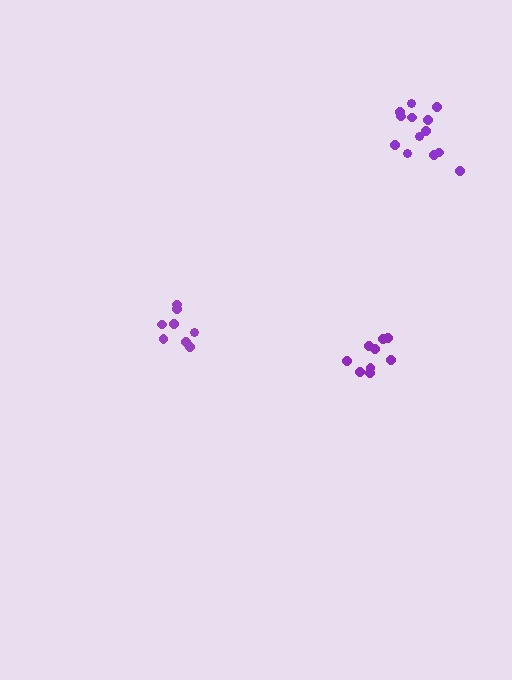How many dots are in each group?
Group 1: 8 dots, Group 2: 13 dots, Group 3: 9 dots (30 total).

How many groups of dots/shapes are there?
There are 3 groups.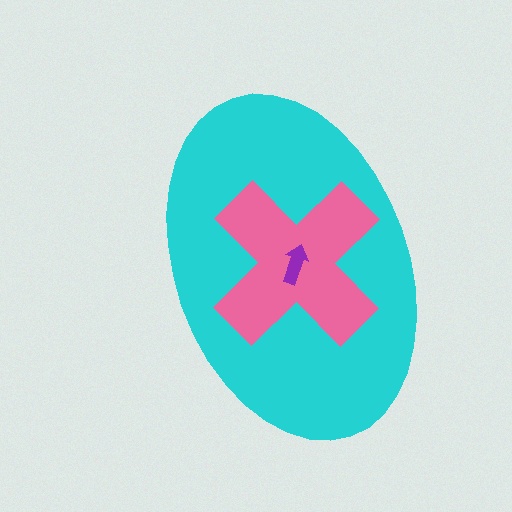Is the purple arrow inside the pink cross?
Yes.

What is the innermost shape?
The purple arrow.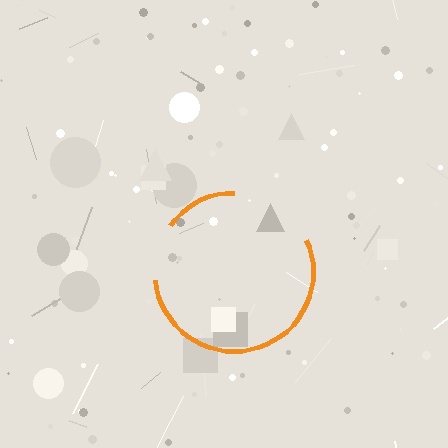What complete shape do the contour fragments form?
The contour fragments form a circle.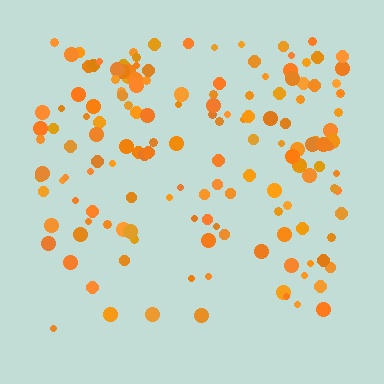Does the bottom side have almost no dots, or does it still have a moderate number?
Still a moderate number, just noticeably fewer than the top.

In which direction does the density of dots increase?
From bottom to top, with the top side densest.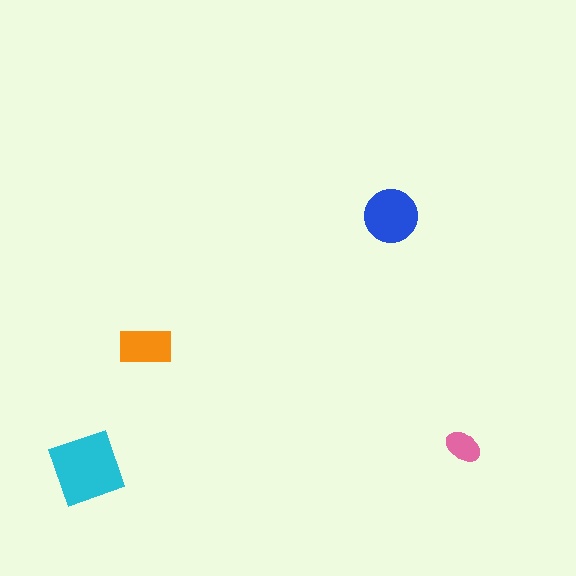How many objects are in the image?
There are 4 objects in the image.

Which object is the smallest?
The pink ellipse.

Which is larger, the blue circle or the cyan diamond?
The cyan diamond.